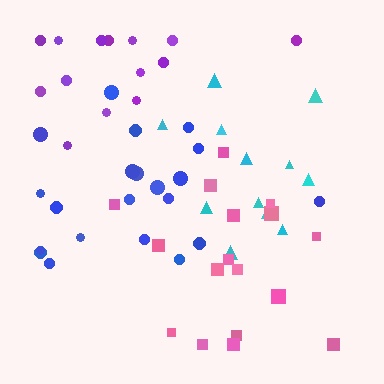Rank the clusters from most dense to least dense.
blue, cyan, purple, pink.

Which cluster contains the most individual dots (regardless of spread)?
Blue (21).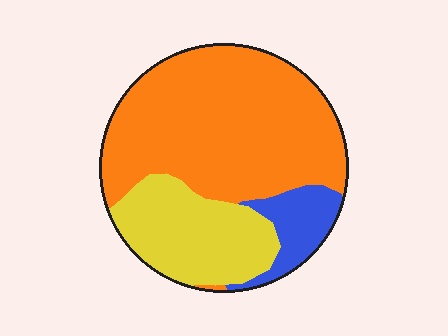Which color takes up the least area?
Blue, at roughly 10%.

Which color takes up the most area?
Orange, at roughly 60%.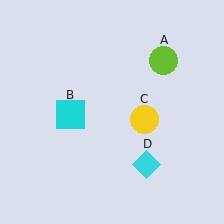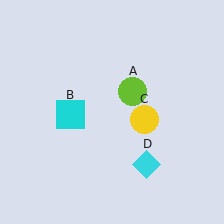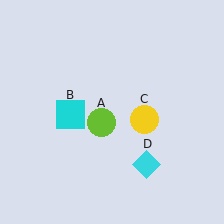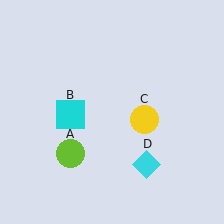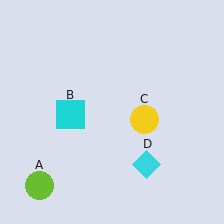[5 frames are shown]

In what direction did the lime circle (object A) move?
The lime circle (object A) moved down and to the left.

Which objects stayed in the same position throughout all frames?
Cyan square (object B) and yellow circle (object C) and cyan diamond (object D) remained stationary.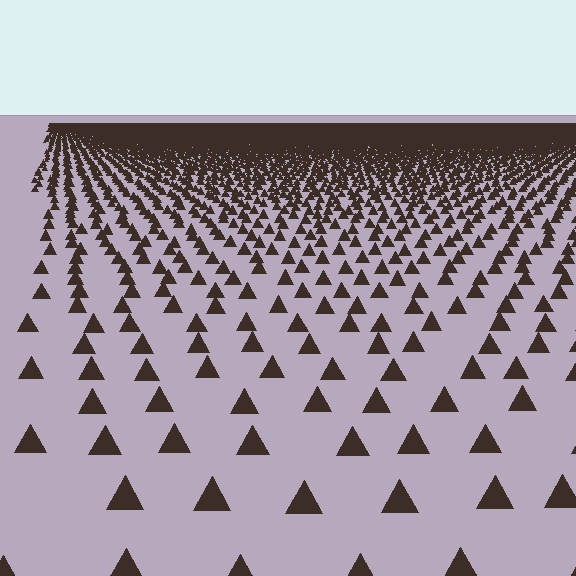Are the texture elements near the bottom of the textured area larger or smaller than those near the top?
Larger. Near the bottom, elements are closer to the viewer and appear at a bigger on-screen size.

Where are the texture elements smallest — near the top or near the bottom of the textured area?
Near the top.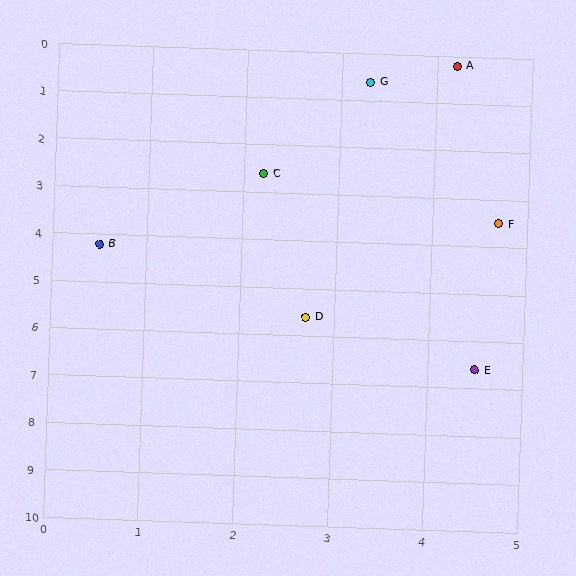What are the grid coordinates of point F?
Point F is at approximately (4.7, 3.5).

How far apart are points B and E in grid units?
Points B and E are about 4.7 grid units apart.